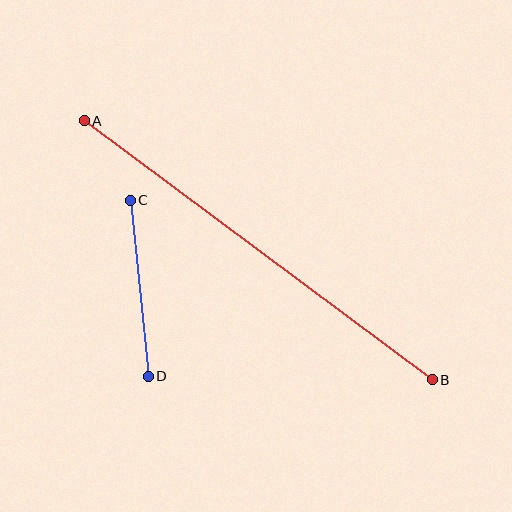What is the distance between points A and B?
The distance is approximately 434 pixels.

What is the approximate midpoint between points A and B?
The midpoint is at approximately (258, 250) pixels.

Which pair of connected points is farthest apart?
Points A and B are farthest apart.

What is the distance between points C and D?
The distance is approximately 177 pixels.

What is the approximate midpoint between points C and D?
The midpoint is at approximately (139, 288) pixels.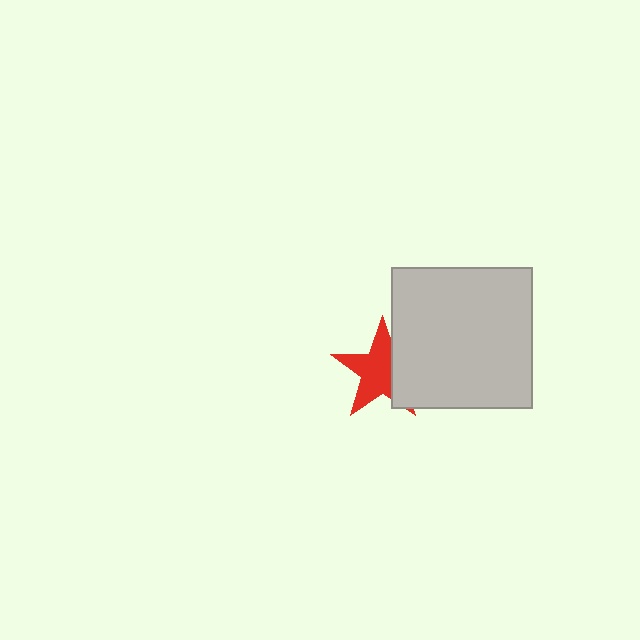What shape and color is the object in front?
The object in front is a light gray square.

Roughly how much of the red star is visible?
Most of it is visible (roughly 67%).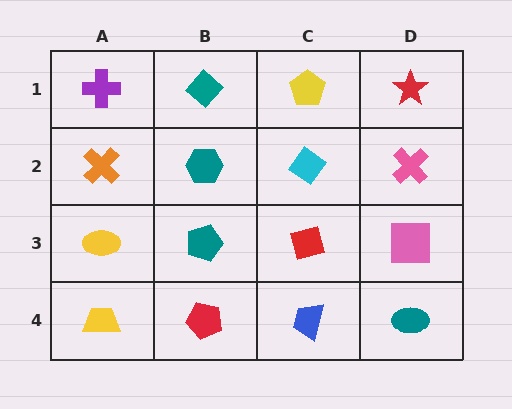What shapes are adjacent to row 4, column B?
A teal pentagon (row 3, column B), a yellow trapezoid (row 4, column A), a blue trapezoid (row 4, column C).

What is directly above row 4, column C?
A red diamond.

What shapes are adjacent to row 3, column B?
A teal hexagon (row 2, column B), a red pentagon (row 4, column B), a yellow ellipse (row 3, column A), a red diamond (row 3, column C).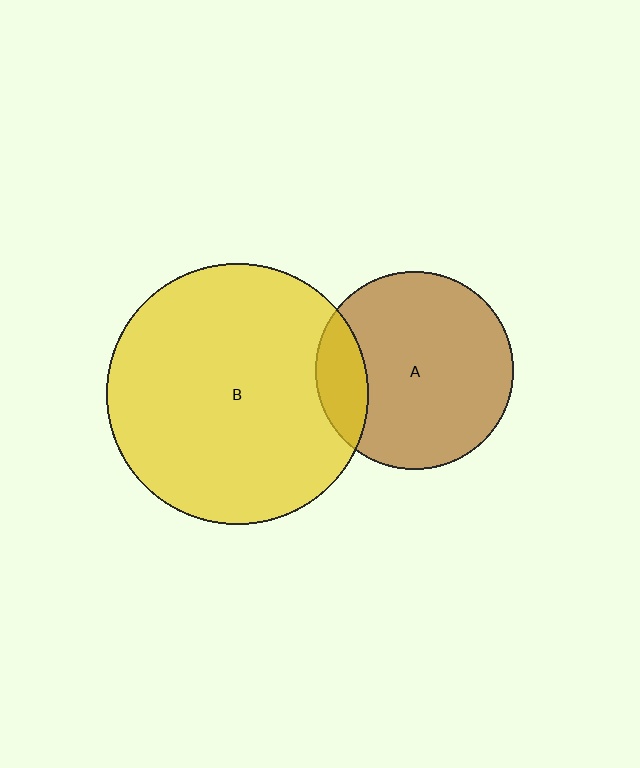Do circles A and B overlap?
Yes.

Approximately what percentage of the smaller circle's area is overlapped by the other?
Approximately 15%.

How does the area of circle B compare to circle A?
Approximately 1.7 times.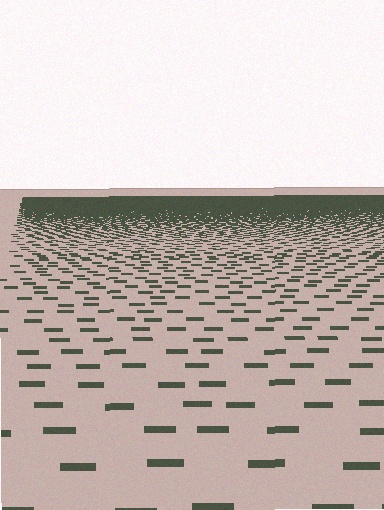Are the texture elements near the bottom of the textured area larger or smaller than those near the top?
Larger. Near the bottom, elements are closer to the viewer and appear at a bigger on-screen size.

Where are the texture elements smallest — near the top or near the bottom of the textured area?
Near the top.